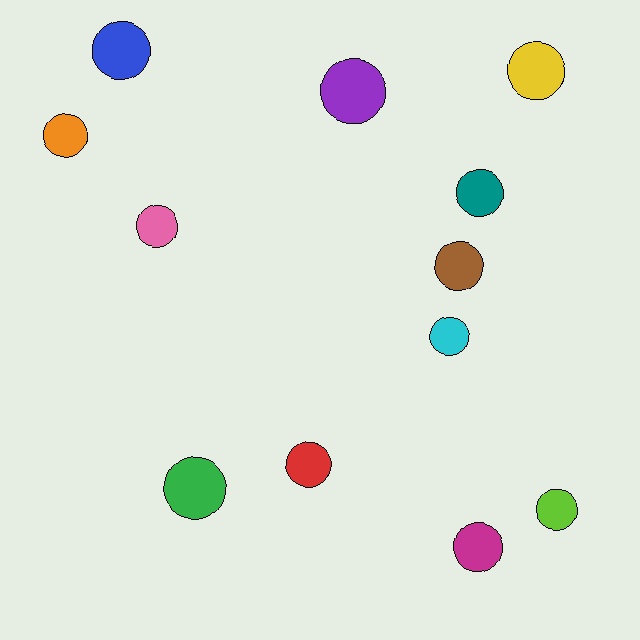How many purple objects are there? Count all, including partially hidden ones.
There is 1 purple object.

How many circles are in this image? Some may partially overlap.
There are 12 circles.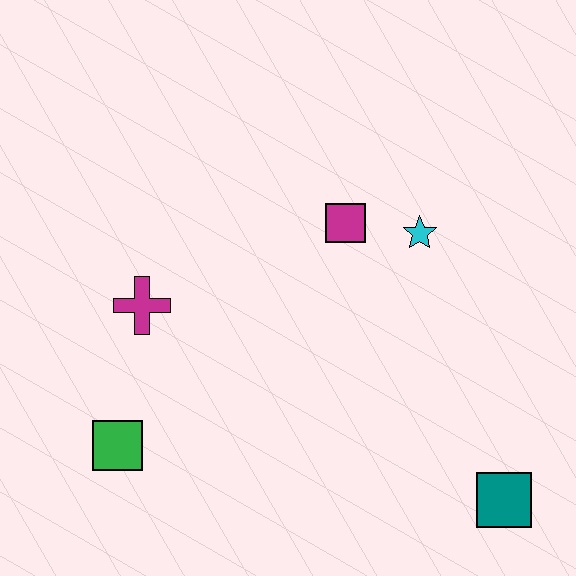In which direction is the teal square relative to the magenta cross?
The teal square is to the right of the magenta cross.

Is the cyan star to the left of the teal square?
Yes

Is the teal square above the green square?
No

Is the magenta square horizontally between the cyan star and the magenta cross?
Yes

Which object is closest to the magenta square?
The cyan star is closest to the magenta square.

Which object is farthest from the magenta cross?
The teal square is farthest from the magenta cross.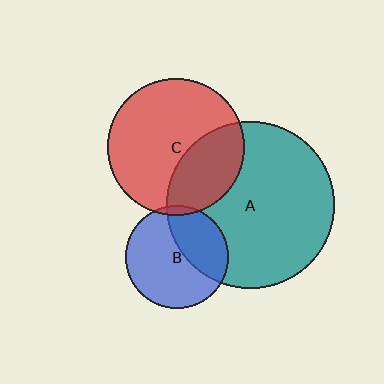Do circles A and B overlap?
Yes.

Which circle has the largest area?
Circle A (teal).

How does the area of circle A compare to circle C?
Approximately 1.5 times.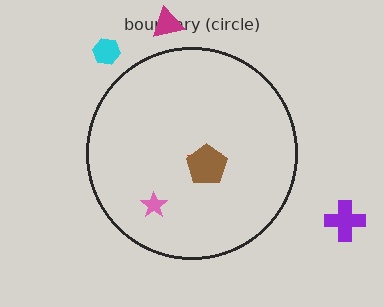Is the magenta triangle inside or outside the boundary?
Outside.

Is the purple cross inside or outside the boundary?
Outside.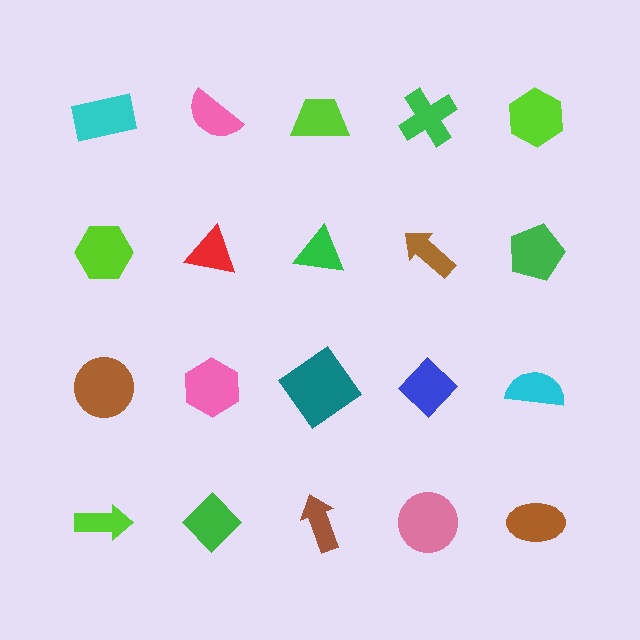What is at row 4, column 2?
A green diamond.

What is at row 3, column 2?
A pink hexagon.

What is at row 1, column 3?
A lime trapezoid.